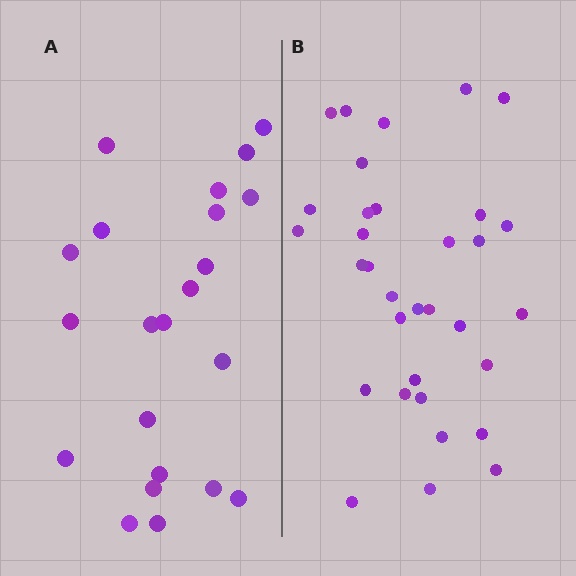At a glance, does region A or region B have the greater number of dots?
Region B (the right region) has more dots.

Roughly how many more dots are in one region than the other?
Region B has roughly 12 or so more dots than region A.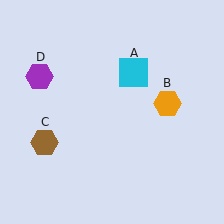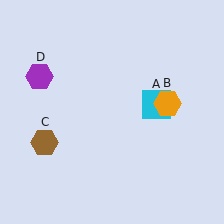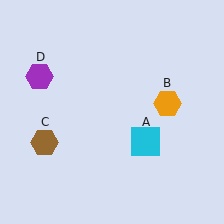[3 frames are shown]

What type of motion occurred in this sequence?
The cyan square (object A) rotated clockwise around the center of the scene.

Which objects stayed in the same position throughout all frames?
Orange hexagon (object B) and brown hexagon (object C) and purple hexagon (object D) remained stationary.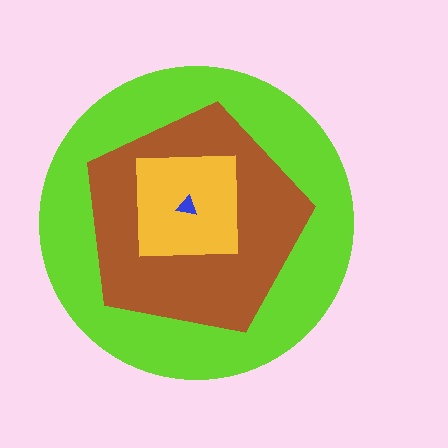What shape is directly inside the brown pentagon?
The yellow square.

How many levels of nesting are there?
4.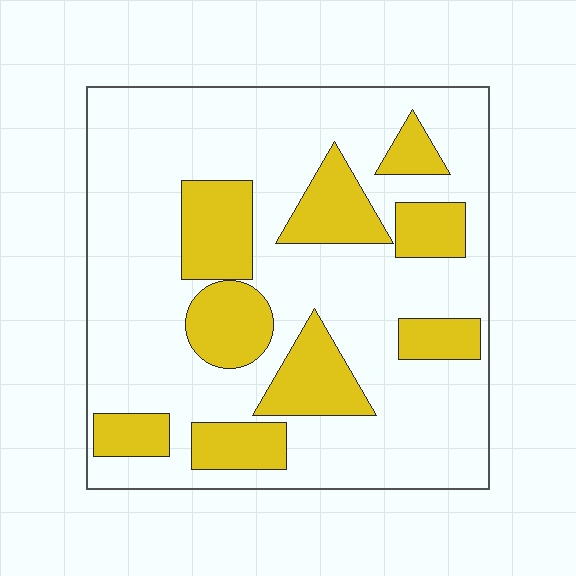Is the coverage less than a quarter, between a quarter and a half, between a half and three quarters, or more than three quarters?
Between a quarter and a half.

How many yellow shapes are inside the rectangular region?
9.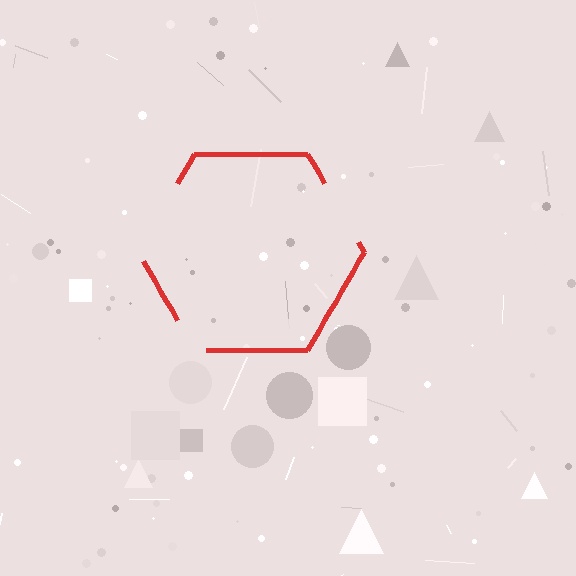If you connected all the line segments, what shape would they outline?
They would outline a hexagon.